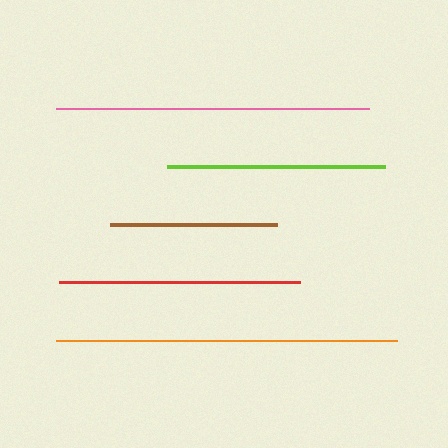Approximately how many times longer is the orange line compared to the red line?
The orange line is approximately 1.4 times the length of the red line.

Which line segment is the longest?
The orange line is the longest at approximately 341 pixels.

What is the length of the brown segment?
The brown segment is approximately 167 pixels long.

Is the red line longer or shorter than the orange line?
The orange line is longer than the red line.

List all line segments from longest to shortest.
From longest to shortest: orange, pink, red, lime, brown.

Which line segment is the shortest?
The brown line is the shortest at approximately 167 pixels.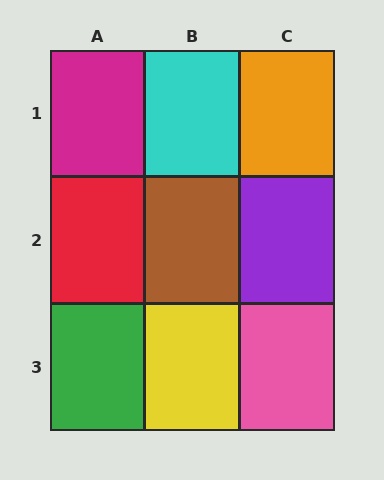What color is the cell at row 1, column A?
Magenta.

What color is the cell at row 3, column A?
Green.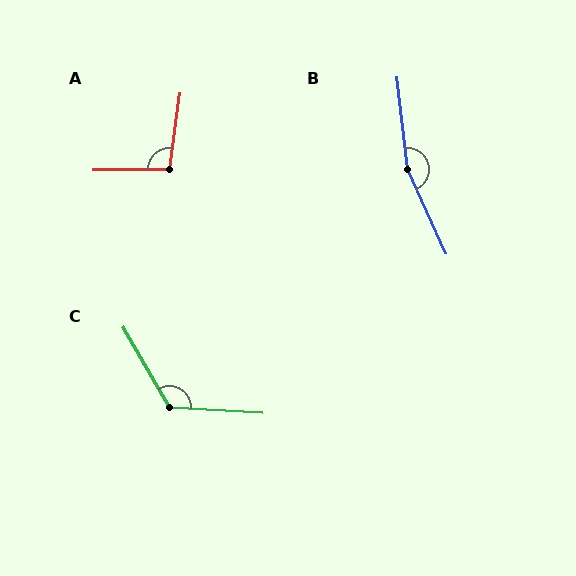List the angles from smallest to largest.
A (98°), C (123°), B (162°).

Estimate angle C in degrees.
Approximately 123 degrees.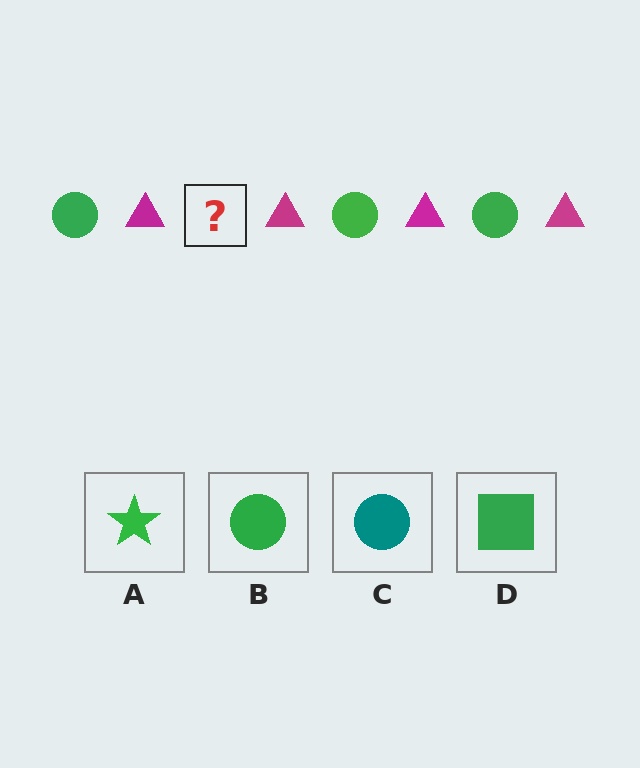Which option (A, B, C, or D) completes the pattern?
B.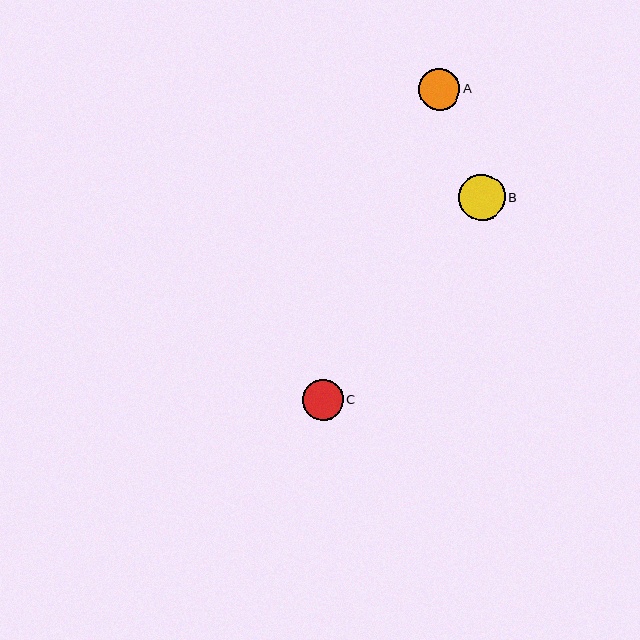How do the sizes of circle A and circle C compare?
Circle A and circle C are approximately the same size.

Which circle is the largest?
Circle B is the largest with a size of approximately 46 pixels.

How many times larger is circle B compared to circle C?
Circle B is approximately 1.1 times the size of circle C.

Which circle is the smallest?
Circle C is the smallest with a size of approximately 41 pixels.